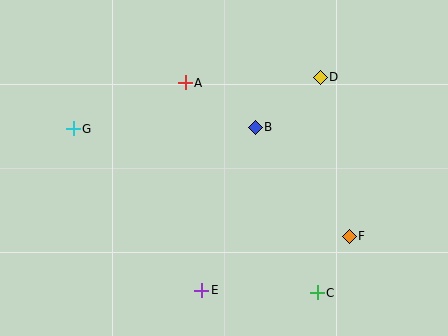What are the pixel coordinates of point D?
Point D is at (320, 77).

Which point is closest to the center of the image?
Point B at (255, 127) is closest to the center.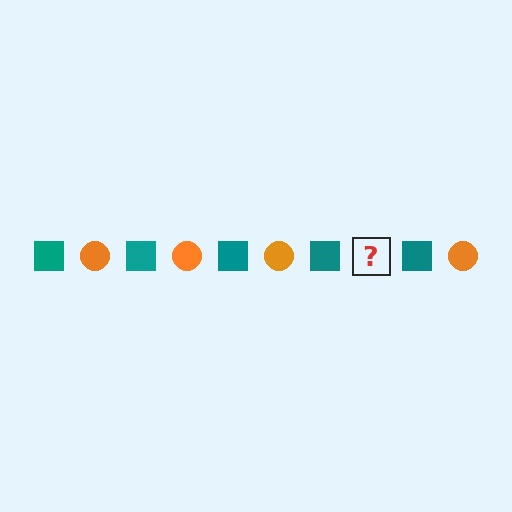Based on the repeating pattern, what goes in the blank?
The blank should be an orange circle.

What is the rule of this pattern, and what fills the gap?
The rule is that the pattern alternates between teal square and orange circle. The gap should be filled with an orange circle.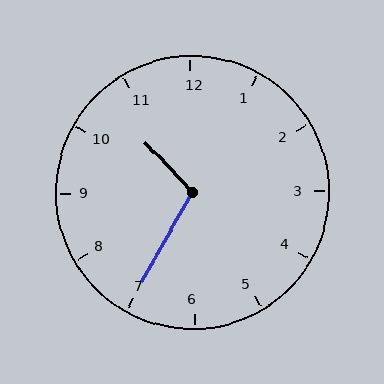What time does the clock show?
10:35.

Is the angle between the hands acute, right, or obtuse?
It is obtuse.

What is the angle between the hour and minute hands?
Approximately 108 degrees.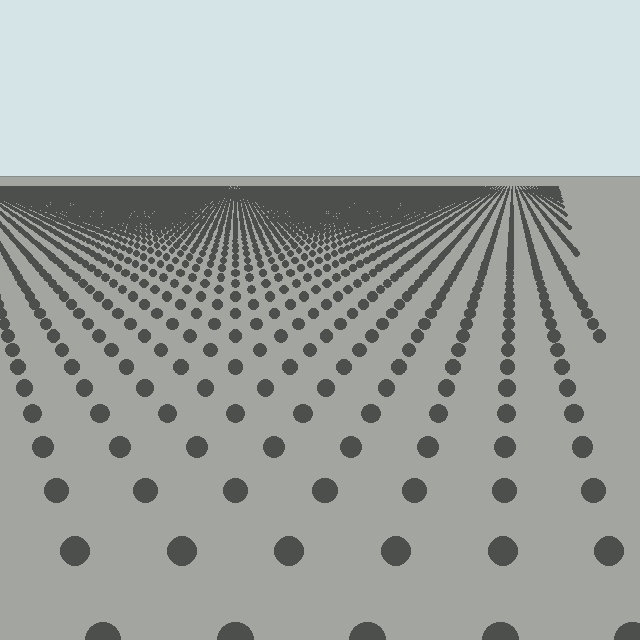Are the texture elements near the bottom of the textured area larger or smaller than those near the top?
Larger. Near the bottom, elements are closer to the viewer and appear at a bigger on-screen size.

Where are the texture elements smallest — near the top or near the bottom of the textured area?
Near the top.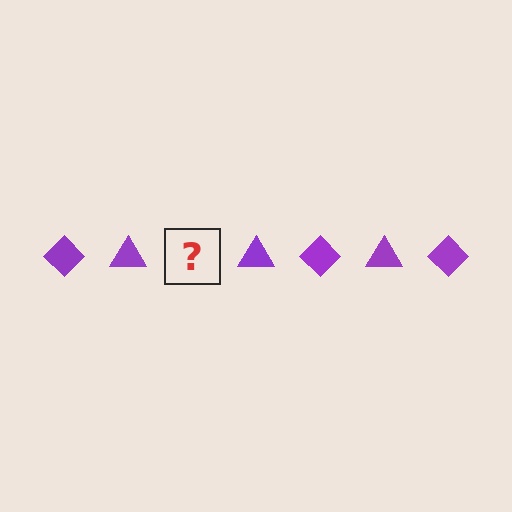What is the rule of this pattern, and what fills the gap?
The rule is that the pattern cycles through diamond, triangle shapes in purple. The gap should be filled with a purple diamond.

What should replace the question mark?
The question mark should be replaced with a purple diamond.